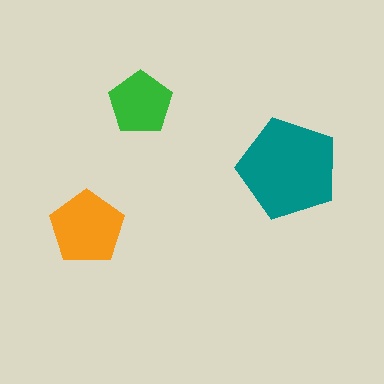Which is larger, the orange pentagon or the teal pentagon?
The teal one.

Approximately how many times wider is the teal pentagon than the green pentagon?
About 1.5 times wider.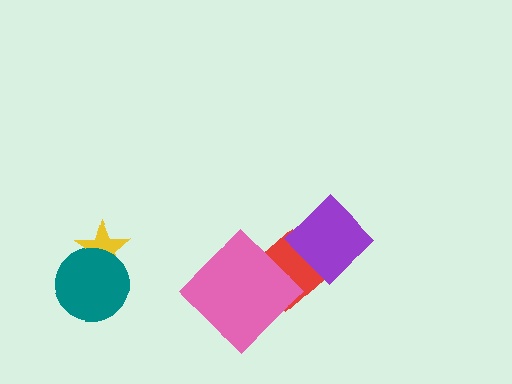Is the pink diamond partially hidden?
No, no other shape covers it.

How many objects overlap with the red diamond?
2 objects overlap with the red diamond.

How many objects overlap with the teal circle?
1 object overlaps with the teal circle.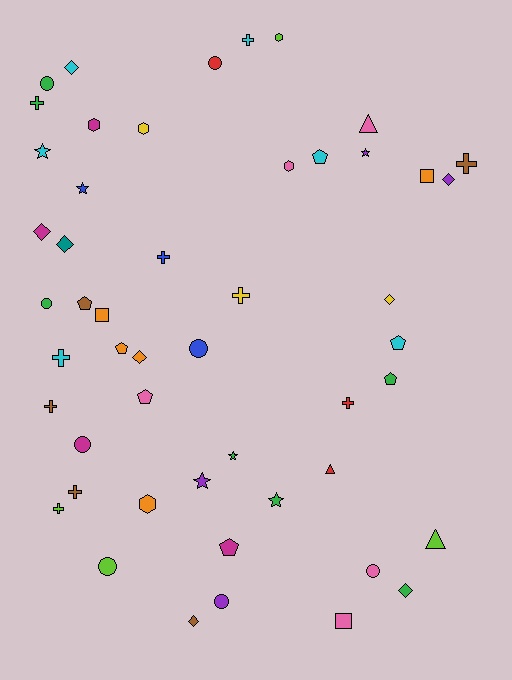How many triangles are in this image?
There are 3 triangles.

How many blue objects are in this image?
There are 3 blue objects.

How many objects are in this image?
There are 50 objects.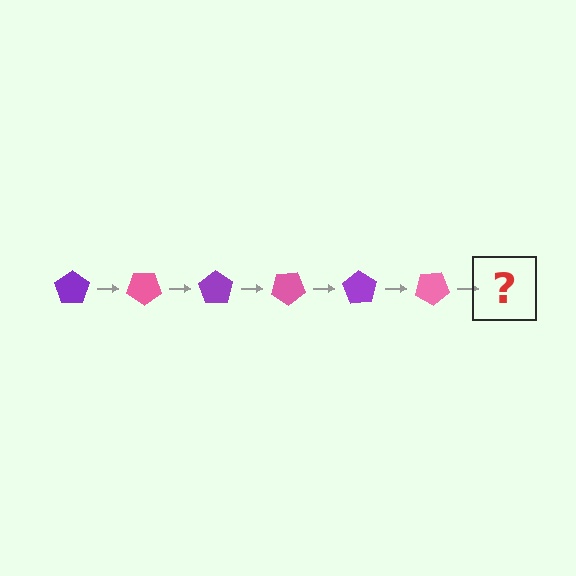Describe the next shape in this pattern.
It should be a purple pentagon, rotated 210 degrees from the start.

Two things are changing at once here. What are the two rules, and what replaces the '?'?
The two rules are that it rotates 35 degrees each step and the color cycles through purple and pink. The '?' should be a purple pentagon, rotated 210 degrees from the start.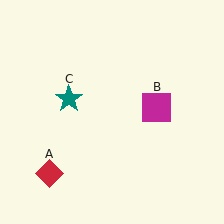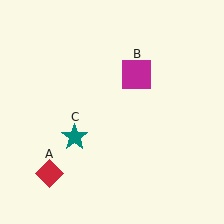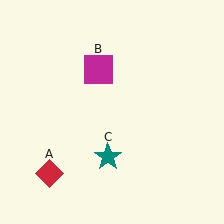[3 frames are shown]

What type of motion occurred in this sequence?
The magenta square (object B), teal star (object C) rotated counterclockwise around the center of the scene.